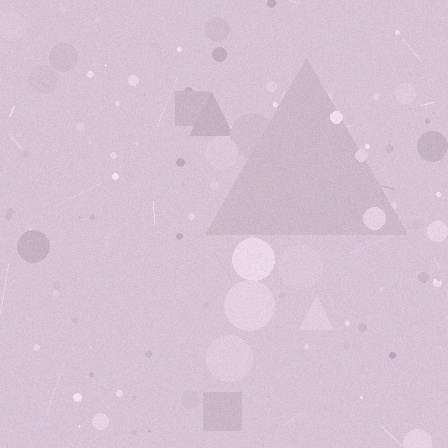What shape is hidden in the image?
A triangle is hidden in the image.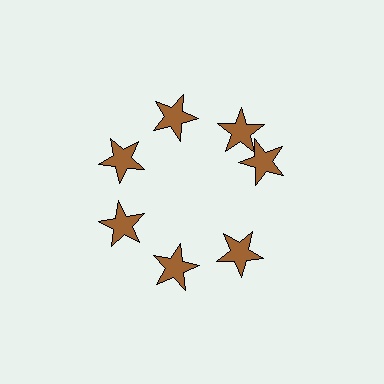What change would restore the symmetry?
The symmetry would be restored by rotating it back into even spacing with its neighbors so that all 7 stars sit at equal angles and equal distance from the center.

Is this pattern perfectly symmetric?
No. The 7 brown stars are arranged in a ring, but one element near the 3 o'clock position is rotated out of alignment along the ring, breaking the 7-fold rotational symmetry.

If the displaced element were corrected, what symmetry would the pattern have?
It would have 7-fold rotational symmetry — the pattern would map onto itself every 51 degrees.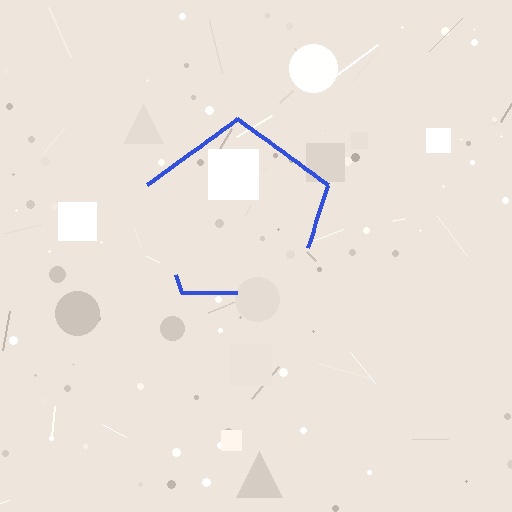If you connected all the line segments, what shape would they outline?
They would outline a pentagon.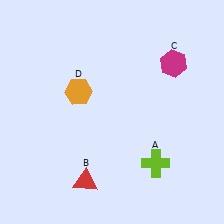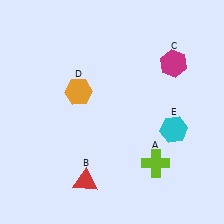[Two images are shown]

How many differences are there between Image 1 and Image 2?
There is 1 difference between the two images.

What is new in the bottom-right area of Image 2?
A cyan hexagon (E) was added in the bottom-right area of Image 2.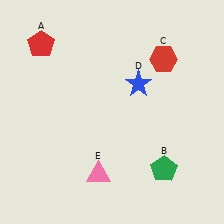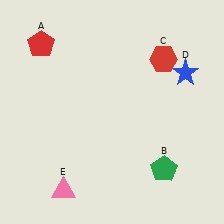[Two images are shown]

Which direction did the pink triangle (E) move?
The pink triangle (E) moved left.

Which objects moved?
The objects that moved are: the blue star (D), the pink triangle (E).